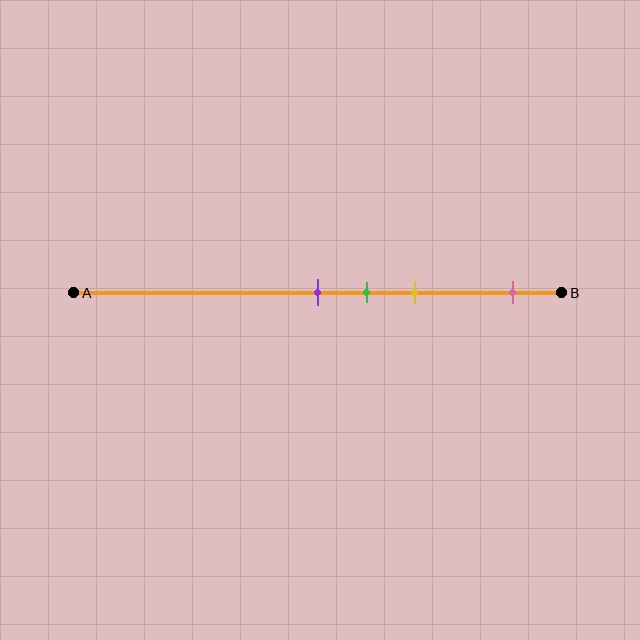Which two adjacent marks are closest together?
The purple and green marks are the closest adjacent pair.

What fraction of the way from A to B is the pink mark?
The pink mark is approximately 90% (0.9) of the way from A to B.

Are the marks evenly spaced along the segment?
No, the marks are not evenly spaced.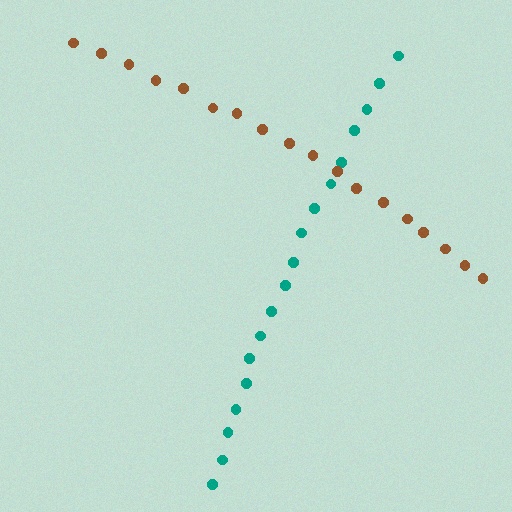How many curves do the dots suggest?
There are 2 distinct paths.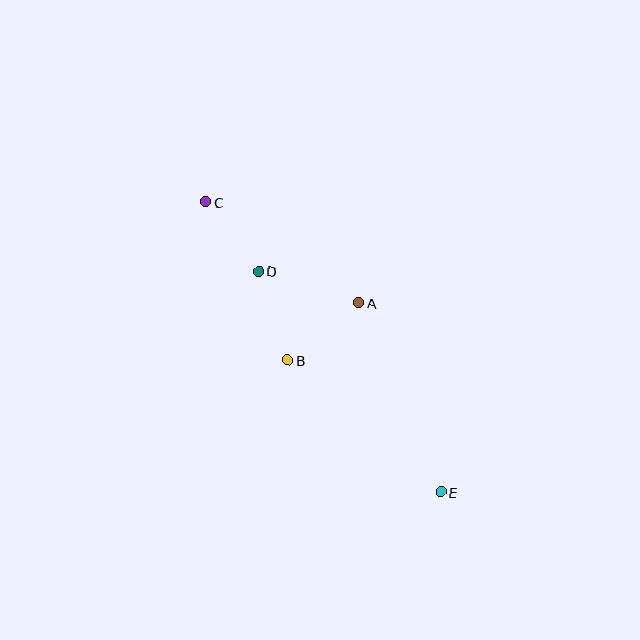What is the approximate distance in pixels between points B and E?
The distance between B and E is approximately 202 pixels.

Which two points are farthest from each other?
Points C and E are farthest from each other.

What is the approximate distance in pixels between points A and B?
The distance between A and B is approximately 91 pixels.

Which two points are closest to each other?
Points C and D are closest to each other.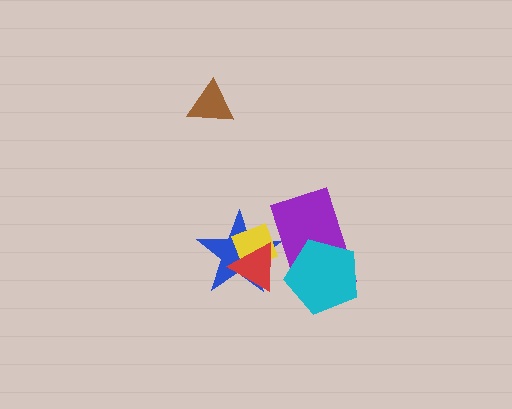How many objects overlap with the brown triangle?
0 objects overlap with the brown triangle.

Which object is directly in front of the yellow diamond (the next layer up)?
The red triangle is directly in front of the yellow diamond.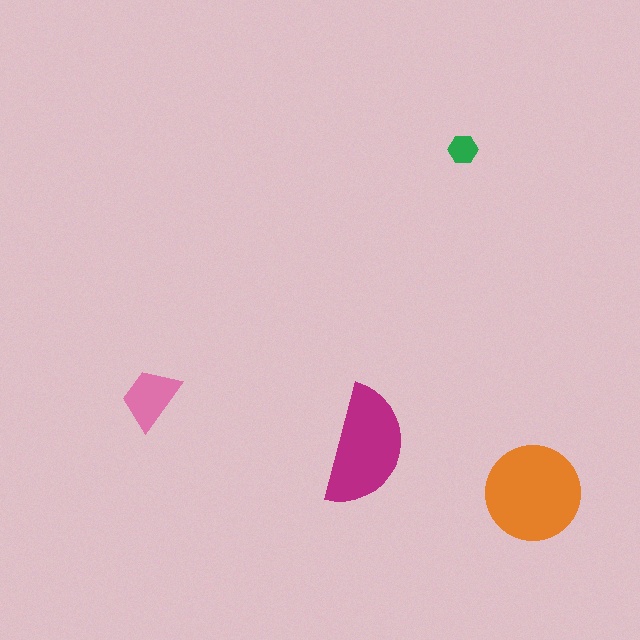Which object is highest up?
The green hexagon is topmost.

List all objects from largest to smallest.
The orange circle, the magenta semicircle, the pink trapezoid, the green hexagon.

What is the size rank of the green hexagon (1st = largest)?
4th.